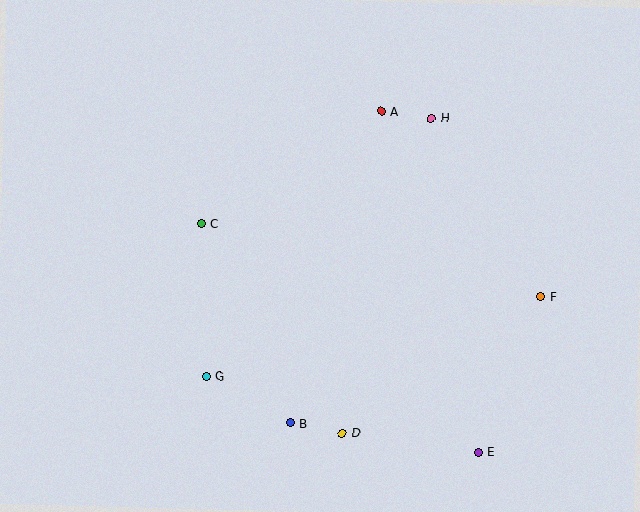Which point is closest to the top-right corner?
Point H is closest to the top-right corner.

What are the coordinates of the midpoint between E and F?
The midpoint between E and F is at (510, 374).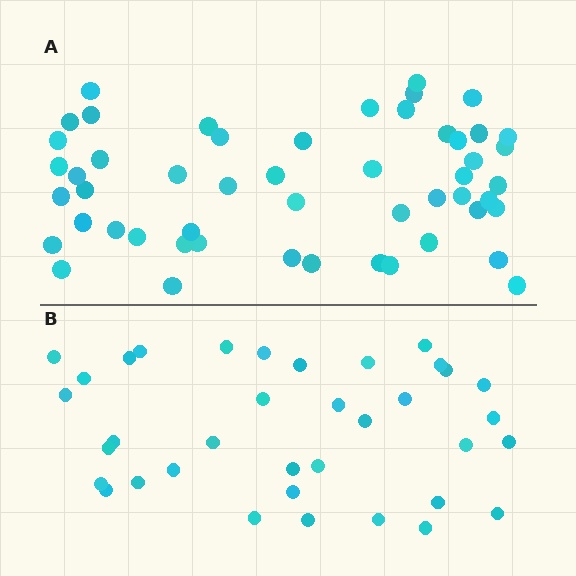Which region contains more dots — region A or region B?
Region A (the top region) has more dots.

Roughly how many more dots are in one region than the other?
Region A has approximately 15 more dots than region B.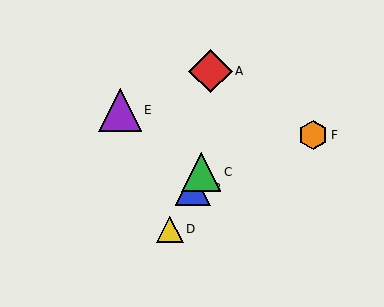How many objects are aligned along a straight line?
3 objects (B, C, D) are aligned along a straight line.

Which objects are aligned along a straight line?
Objects B, C, D are aligned along a straight line.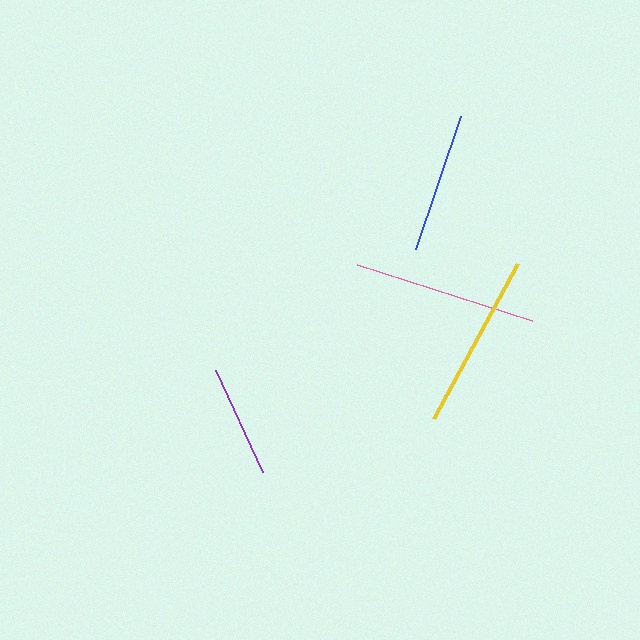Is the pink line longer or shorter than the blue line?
The pink line is longer than the blue line.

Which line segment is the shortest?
The purple line is the shortest at approximately 112 pixels.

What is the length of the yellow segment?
The yellow segment is approximately 176 pixels long.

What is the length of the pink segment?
The pink segment is approximately 185 pixels long.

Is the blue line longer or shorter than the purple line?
The blue line is longer than the purple line.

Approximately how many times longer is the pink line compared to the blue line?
The pink line is approximately 1.3 times the length of the blue line.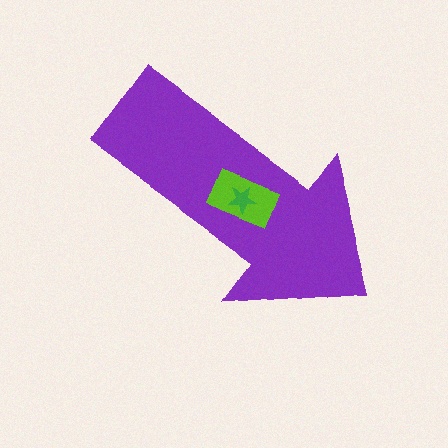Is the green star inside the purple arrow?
Yes.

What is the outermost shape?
The purple arrow.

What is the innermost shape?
The green star.